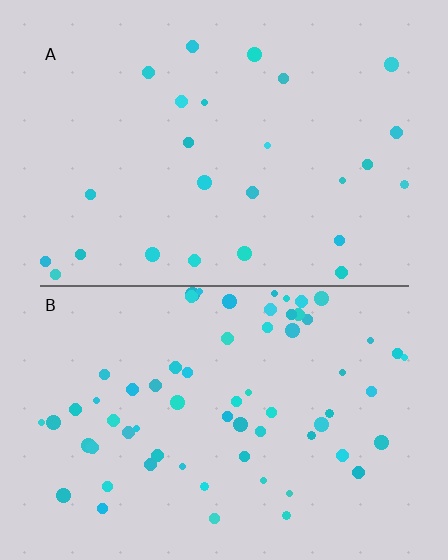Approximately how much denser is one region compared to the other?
Approximately 2.6× — region B over region A.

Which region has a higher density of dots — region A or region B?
B (the bottom).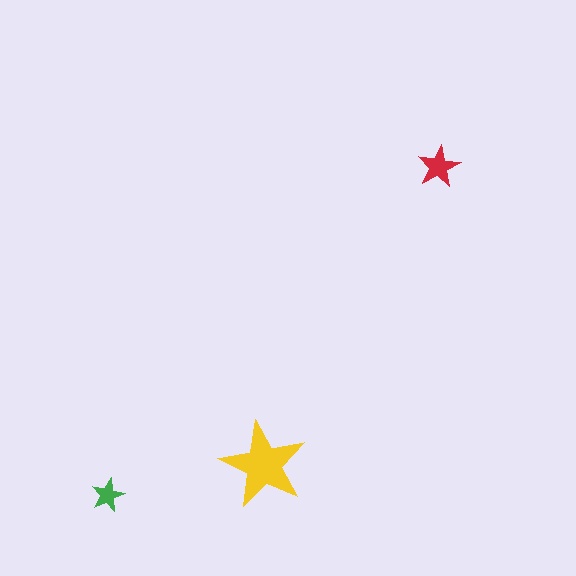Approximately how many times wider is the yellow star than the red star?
About 2 times wider.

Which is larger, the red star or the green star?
The red one.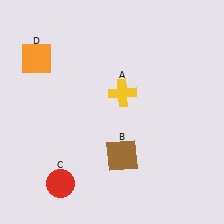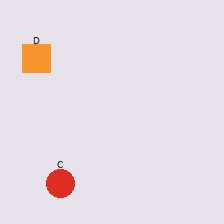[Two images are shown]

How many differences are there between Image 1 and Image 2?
There are 2 differences between the two images.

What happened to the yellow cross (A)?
The yellow cross (A) was removed in Image 2. It was in the top-right area of Image 1.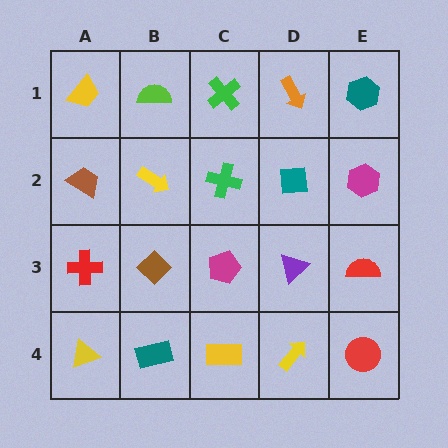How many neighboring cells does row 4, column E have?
2.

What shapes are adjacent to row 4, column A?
A red cross (row 3, column A), a teal rectangle (row 4, column B).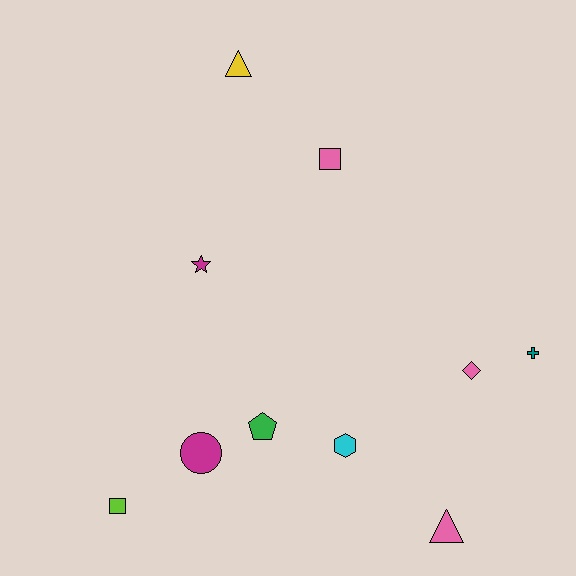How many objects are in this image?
There are 10 objects.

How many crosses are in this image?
There is 1 cross.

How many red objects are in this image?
There are no red objects.